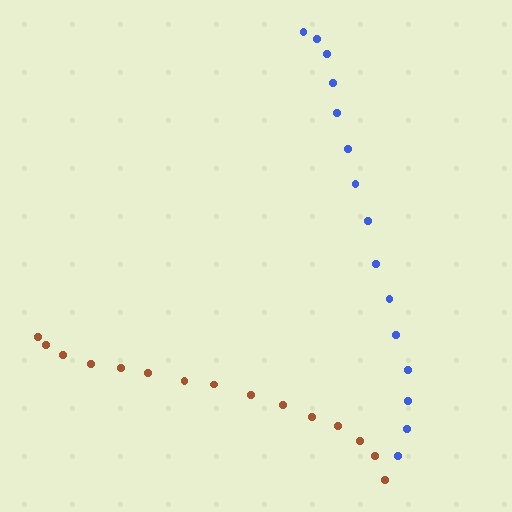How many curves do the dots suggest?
There are 2 distinct paths.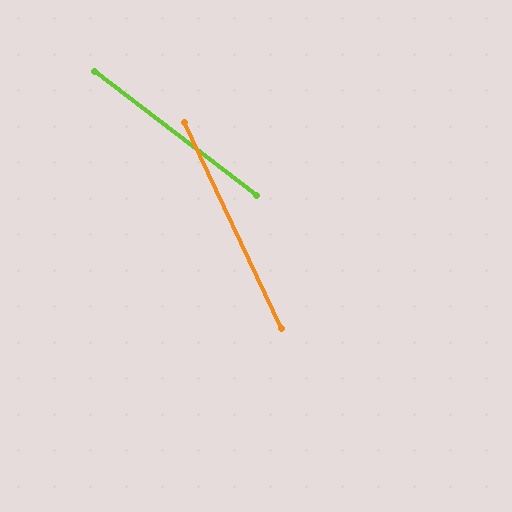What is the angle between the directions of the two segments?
Approximately 27 degrees.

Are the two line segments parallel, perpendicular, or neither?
Neither parallel nor perpendicular — they differ by about 27°.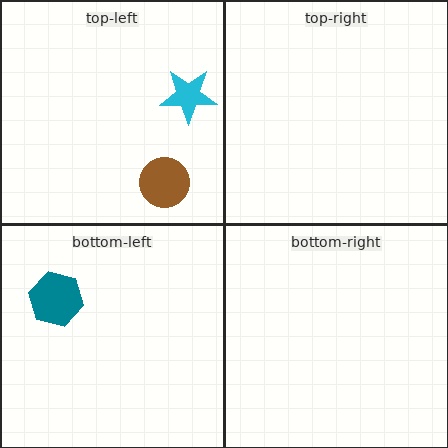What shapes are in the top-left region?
The brown circle, the cyan star.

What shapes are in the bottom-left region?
The teal hexagon.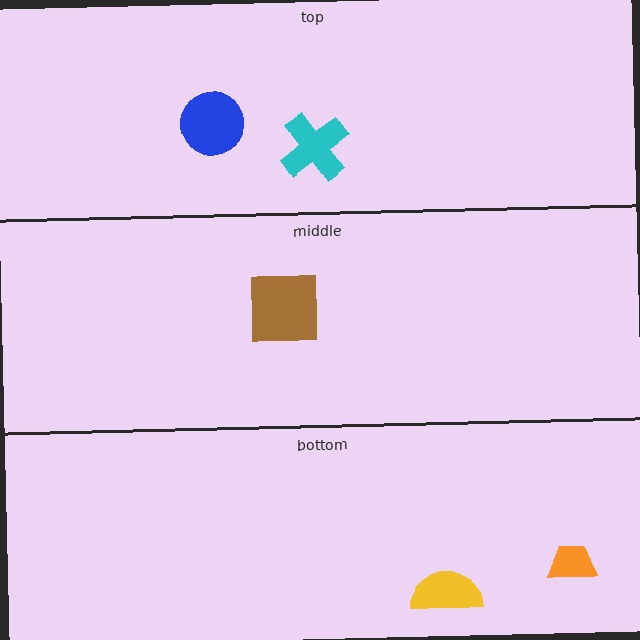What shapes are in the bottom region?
The yellow semicircle, the orange trapezoid.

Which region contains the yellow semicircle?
The bottom region.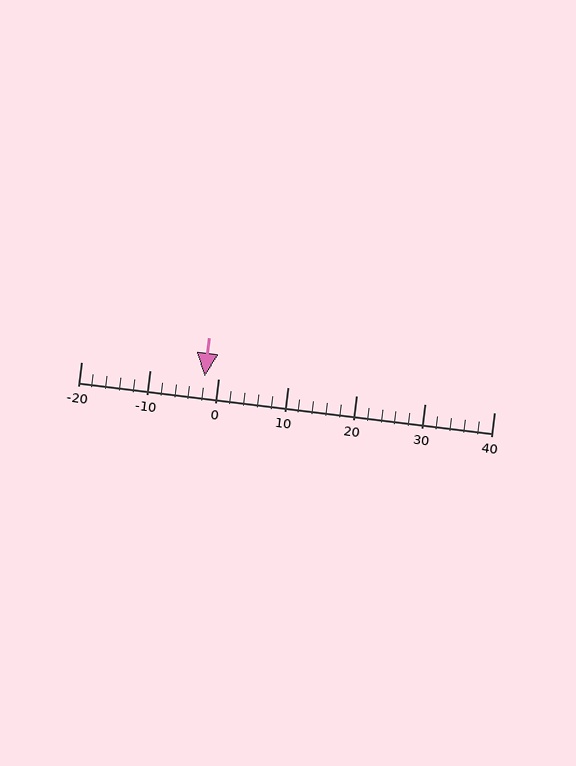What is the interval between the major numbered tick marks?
The major tick marks are spaced 10 units apart.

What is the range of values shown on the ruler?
The ruler shows values from -20 to 40.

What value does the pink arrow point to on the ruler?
The pink arrow points to approximately -2.